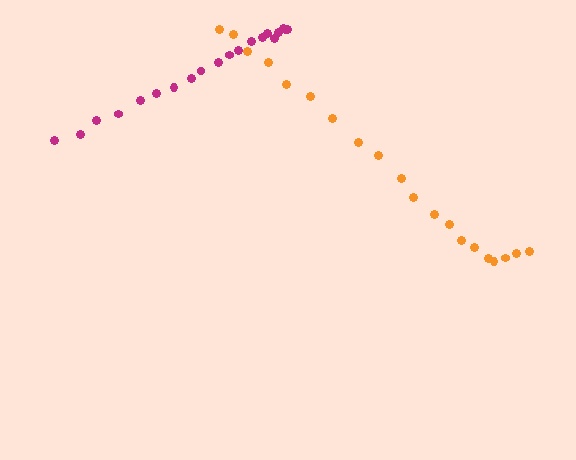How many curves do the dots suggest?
There are 2 distinct paths.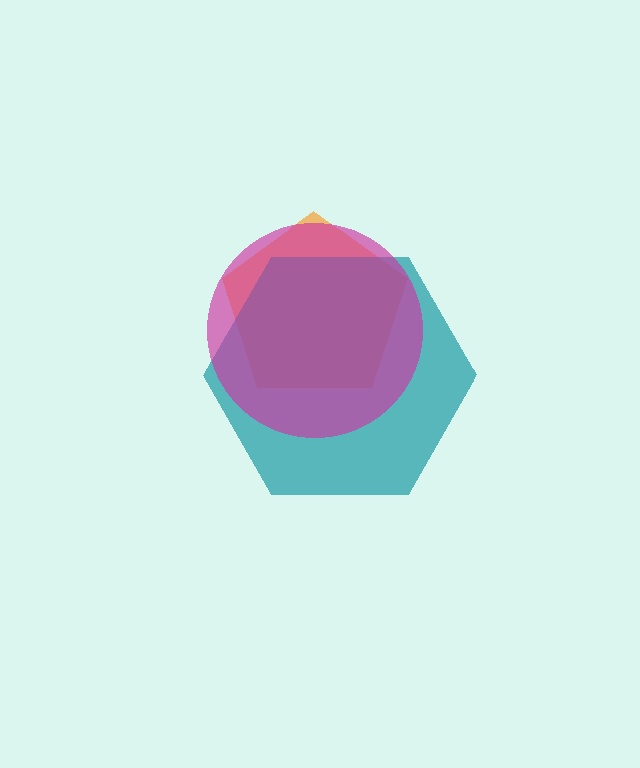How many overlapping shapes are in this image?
There are 3 overlapping shapes in the image.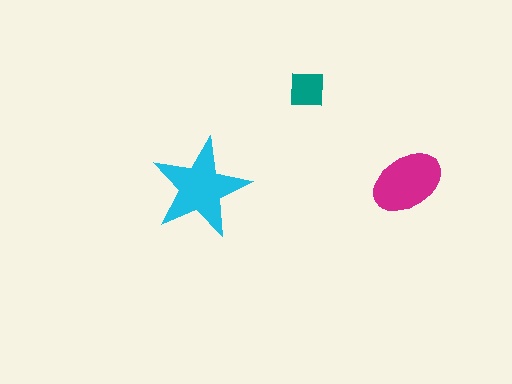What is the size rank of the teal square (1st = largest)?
3rd.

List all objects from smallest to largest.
The teal square, the magenta ellipse, the cyan star.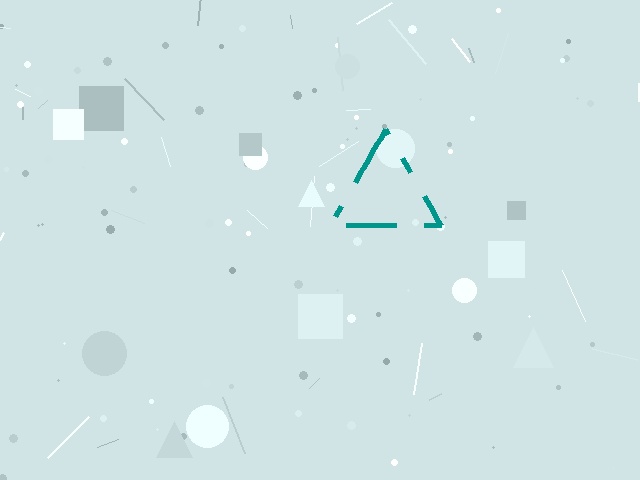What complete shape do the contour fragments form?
The contour fragments form a triangle.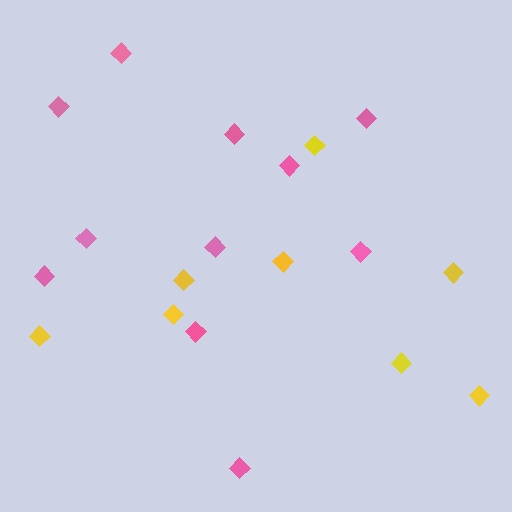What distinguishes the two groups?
There are 2 groups: one group of pink diamonds (11) and one group of yellow diamonds (8).